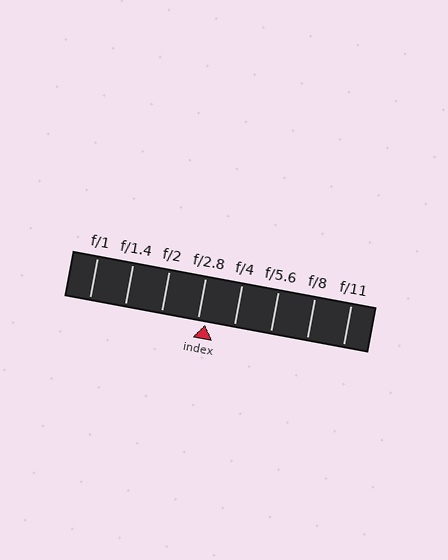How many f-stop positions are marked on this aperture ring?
There are 8 f-stop positions marked.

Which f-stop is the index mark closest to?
The index mark is closest to f/2.8.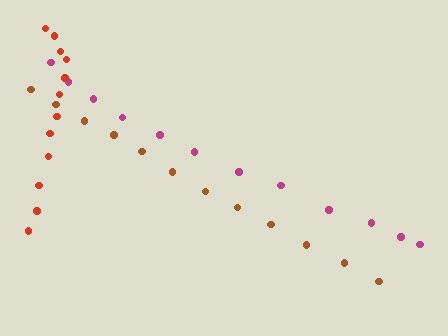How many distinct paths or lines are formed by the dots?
There are 3 distinct paths.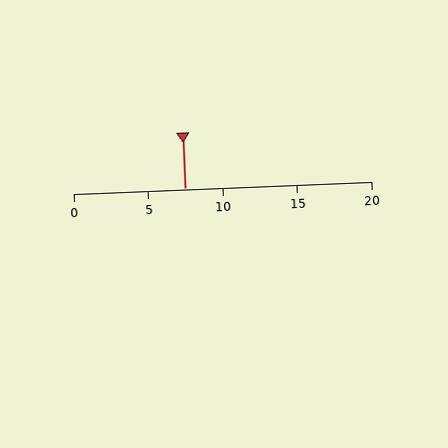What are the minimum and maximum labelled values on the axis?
The axis runs from 0 to 20.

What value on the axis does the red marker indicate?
The marker indicates approximately 7.5.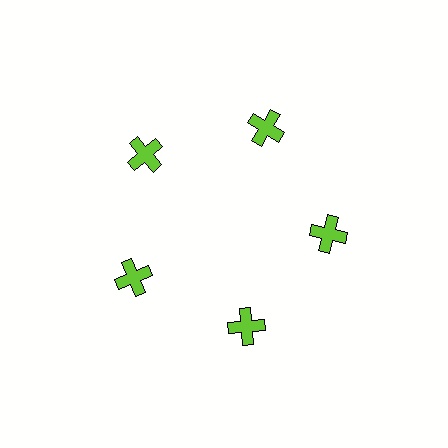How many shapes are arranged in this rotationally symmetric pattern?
There are 5 shapes, arranged in 5 groups of 1.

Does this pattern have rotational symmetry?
Yes, this pattern has 5-fold rotational symmetry. It looks the same after rotating 72 degrees around the center.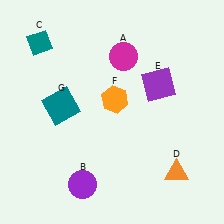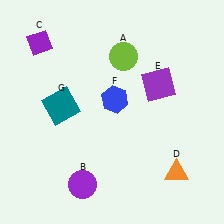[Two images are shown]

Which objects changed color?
A changed from magenta to lime. C changed from teal to purple. F changed from orange to blue.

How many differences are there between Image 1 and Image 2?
There are 3 differences between the two images.